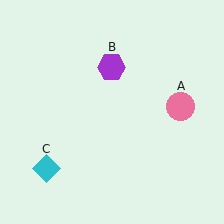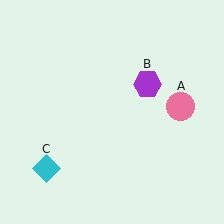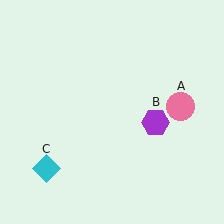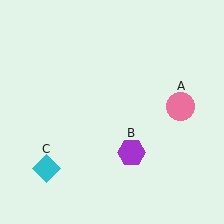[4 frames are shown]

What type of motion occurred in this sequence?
The purple hexagon (object B) rotated clockwise around the center of the scene.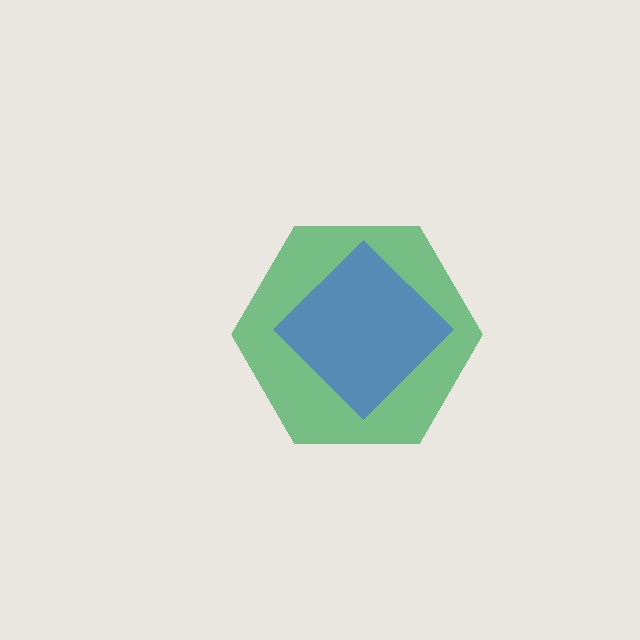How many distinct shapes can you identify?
There are 2 distinct shapes: a green hexagon, a blue diamond.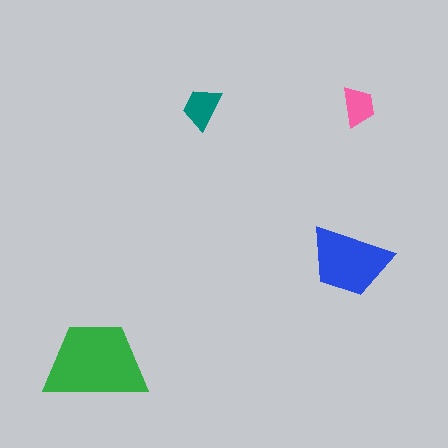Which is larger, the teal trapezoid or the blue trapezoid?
The blue one.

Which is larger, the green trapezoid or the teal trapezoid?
The green one.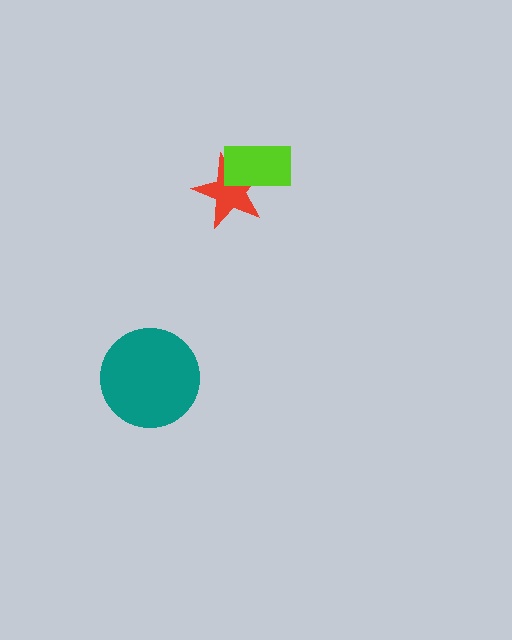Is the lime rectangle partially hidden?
No, no other shape covers it.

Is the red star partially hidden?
Yes, it is partially covered by another shape.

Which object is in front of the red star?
The lime rectangle is in front of the red star.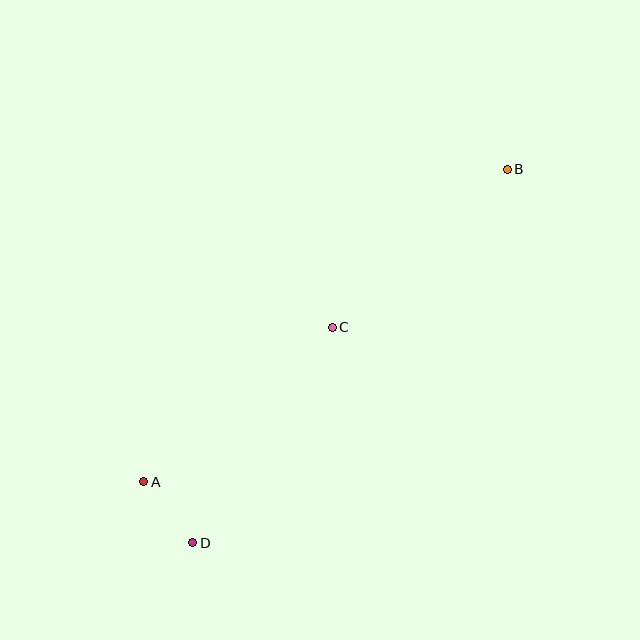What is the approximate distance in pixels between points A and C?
The distance between A and C is approximately 244 pixels.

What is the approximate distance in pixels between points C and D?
The distance between C and D is approximately 257 pixels.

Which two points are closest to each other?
Points A and D are closest to each other.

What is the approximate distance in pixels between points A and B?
The distance between A and B is approximately 479 pixels.